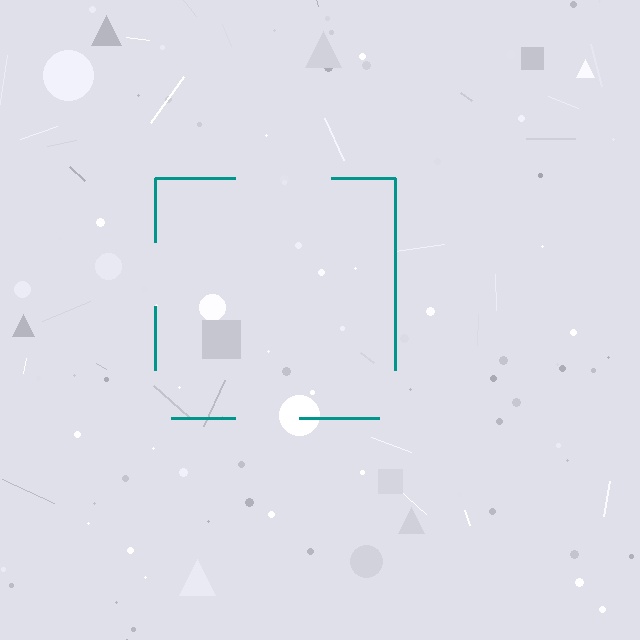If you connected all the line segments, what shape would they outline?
They would outline a square.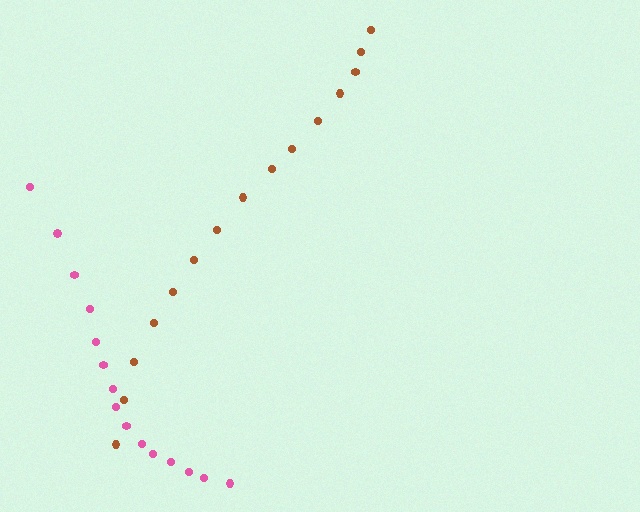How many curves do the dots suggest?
There are 2 distinct paths.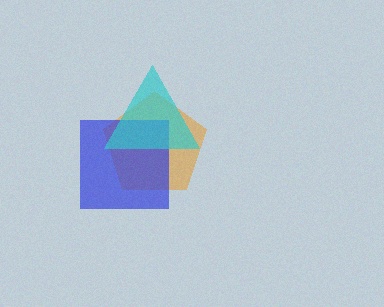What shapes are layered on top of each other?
The layered shapes are: an orange pentagon, a blue square, a cyan triangle.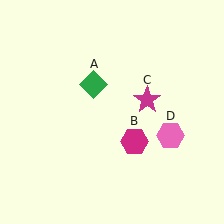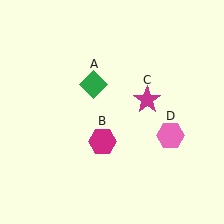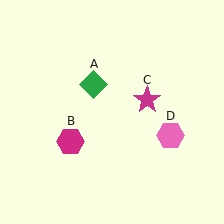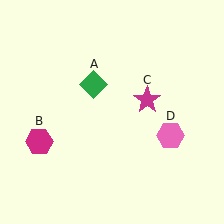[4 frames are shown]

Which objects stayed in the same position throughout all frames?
Green diamond (object A) and magenta star (object C) and pink hexagon (object D) remained stationary.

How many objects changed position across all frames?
1 object changed position: magenta hexagon (object B).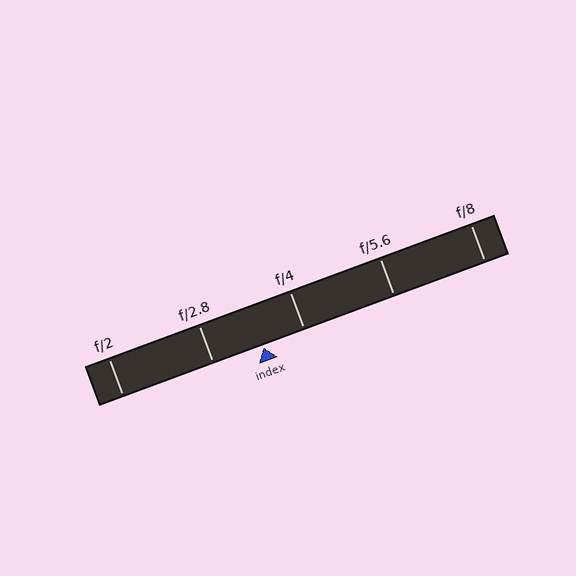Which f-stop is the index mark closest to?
The index mark is closest to f/4.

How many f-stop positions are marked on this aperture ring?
There are 5 f-stop positions marked.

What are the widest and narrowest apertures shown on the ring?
The widest aperture shown is f/2 and the narrowest is f/8.